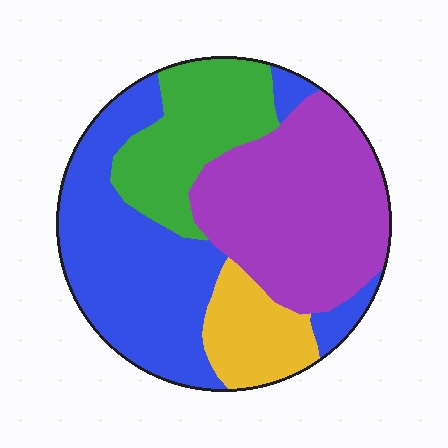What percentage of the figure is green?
Green covers 19% of the figure.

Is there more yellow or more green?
Green.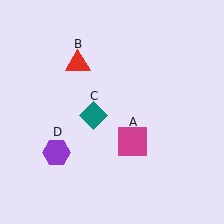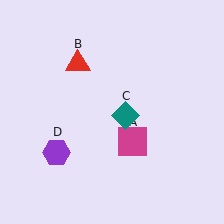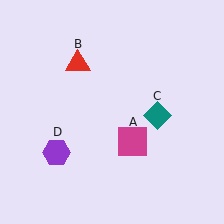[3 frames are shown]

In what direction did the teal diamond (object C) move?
The teal diamond (object C) moved right.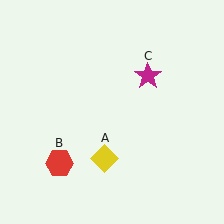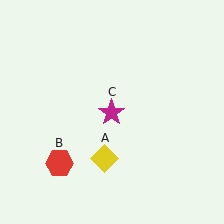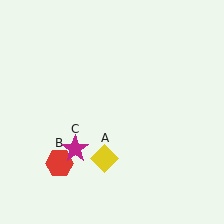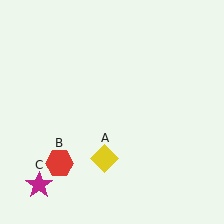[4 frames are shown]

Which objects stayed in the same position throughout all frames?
Yellow diamond (object A) and red hexagon (object B) remained stationary.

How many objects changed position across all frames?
1 object changed position: magenta star (object C).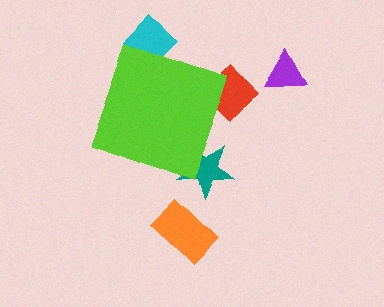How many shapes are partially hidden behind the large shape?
3 shapes are partially hidden.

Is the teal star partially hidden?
Yes, the teal star is partially hidden behind the lime diamond.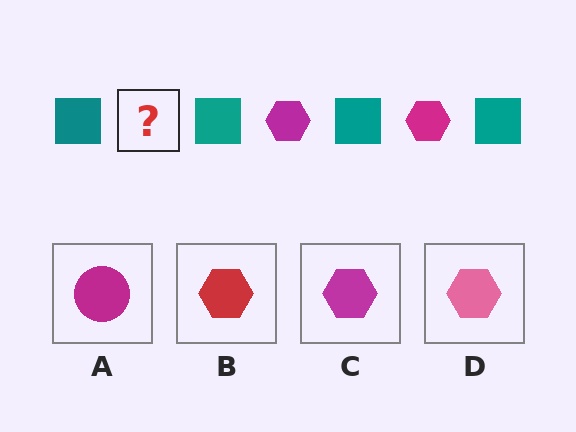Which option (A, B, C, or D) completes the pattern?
C.